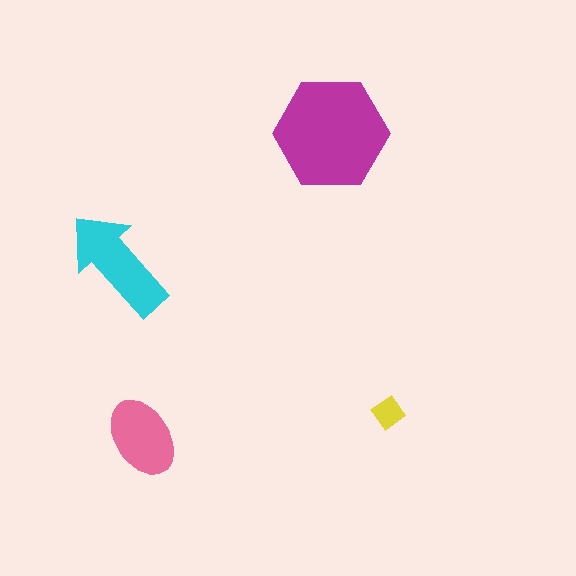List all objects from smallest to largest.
The yellow diamond, the pink ellipse, the cyan arrow, the magenta hexagon.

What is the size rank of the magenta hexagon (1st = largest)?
1st.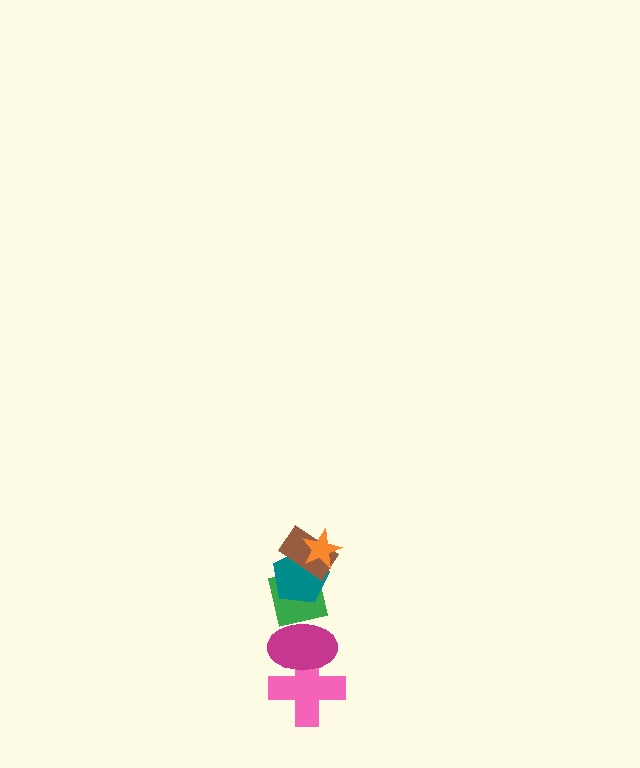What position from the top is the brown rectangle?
The brown rectangle is 2nd from the top.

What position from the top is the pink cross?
The pink cross is 6th from the top.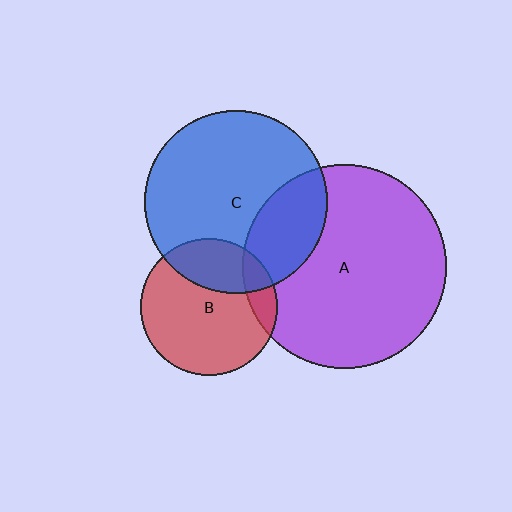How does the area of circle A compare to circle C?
Approximately 1.2 times.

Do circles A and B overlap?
Yes.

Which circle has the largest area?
Circle A (purple).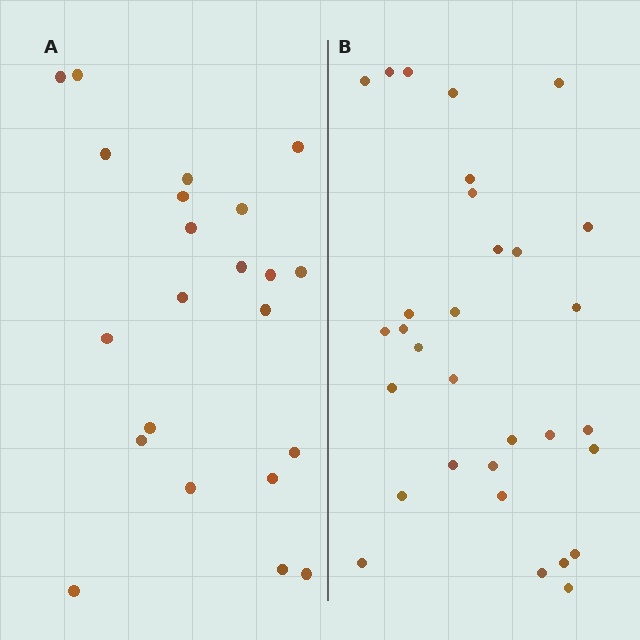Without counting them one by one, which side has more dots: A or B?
Region B (the right region) has more dots.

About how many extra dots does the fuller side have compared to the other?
Region B has roughly 8 or so more dots than region A.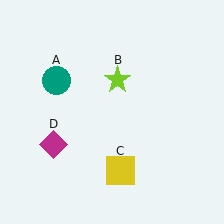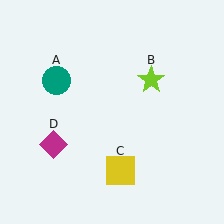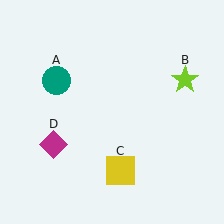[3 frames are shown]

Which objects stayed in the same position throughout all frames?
Teal circle (object A) and yellow square (object C) and magenta diamond (object D) remained stationary.